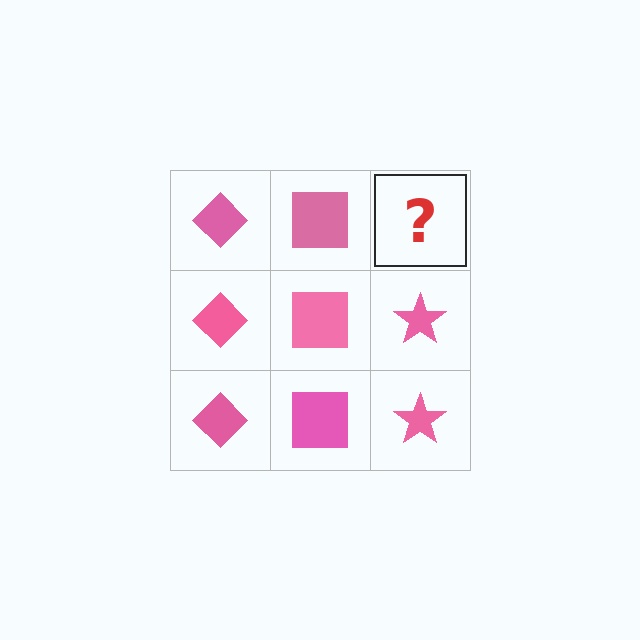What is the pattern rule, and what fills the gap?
The rule is that each column has a consistent shape. The gap should be filled with a pink star.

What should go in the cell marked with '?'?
The missing cell should contain a pink star.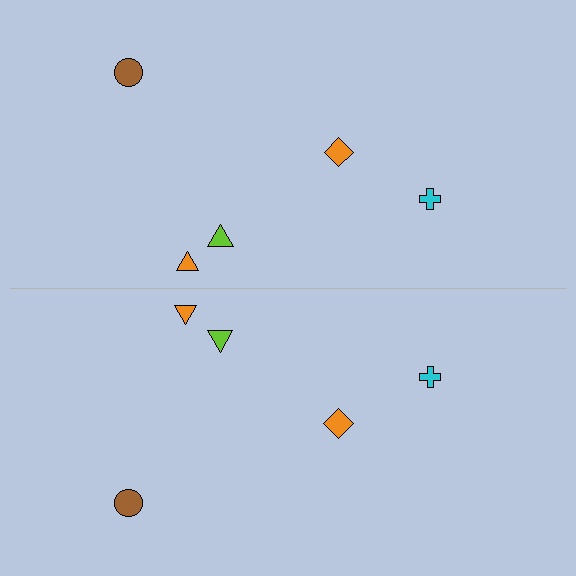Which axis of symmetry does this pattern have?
The pattern has a horizontal axis of symmetry running through the center of the image.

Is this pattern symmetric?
Yes, this pattern has bilateral (reflection) symmetry.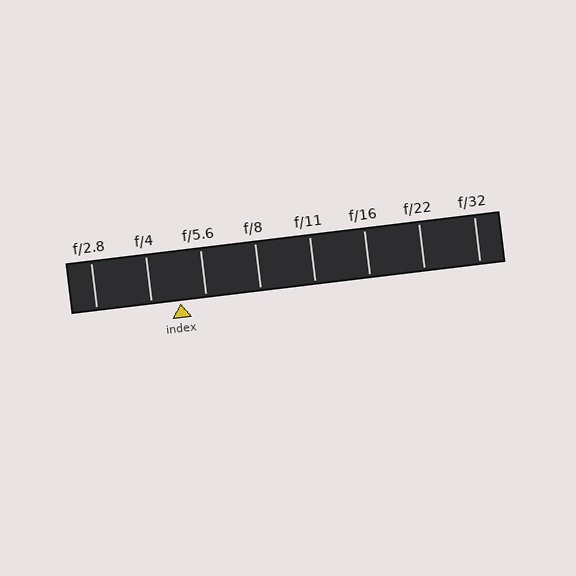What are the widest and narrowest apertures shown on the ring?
The widest aperture shown is f/2.8 and the narrowest is f/32.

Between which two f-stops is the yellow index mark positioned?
The index mark is between f/4 and f/5.6.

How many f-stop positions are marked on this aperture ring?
There are 8 f-stop positions marked.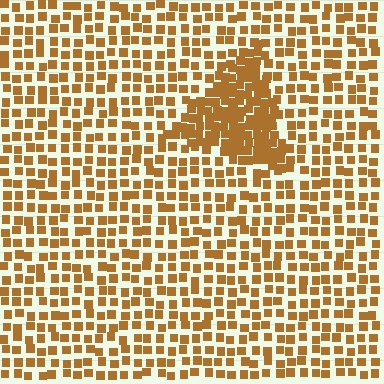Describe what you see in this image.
The image contains small brown elements arranged at two different densities. A triangle-shaped region is visible where the elements are more densely packed than the surrounding area.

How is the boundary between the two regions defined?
The boundary is defined by a change in element density (approximately 2.1x ratio). All elements are the same color, size, and shape.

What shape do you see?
I see a triangle.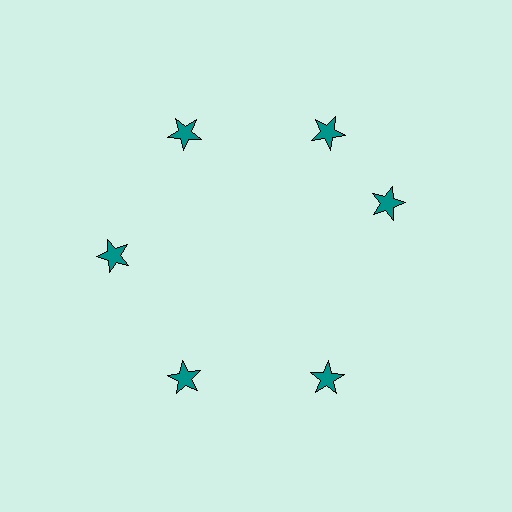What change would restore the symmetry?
The symmetry would be restored by rotating it back into even spacing with its neighbors so that all 6 stars sit at equal angles and equal distance from the center.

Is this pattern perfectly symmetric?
No. The 6 teal stars are arranged in a ring, but one element near the 3 o'clock position is rotated out of alignment along the ring, breaking the 6-fold rotational symmetry.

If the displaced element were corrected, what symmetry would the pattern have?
It would have 6-fold rotational symmetry — the pattern would map onto itself every 60 degrees.